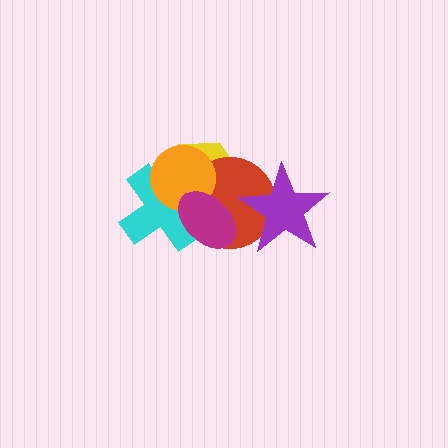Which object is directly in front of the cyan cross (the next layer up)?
The orange circle is directly in front of the cyan cross.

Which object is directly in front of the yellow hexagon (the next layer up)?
The red circle is directly in front of the yellow hexagon.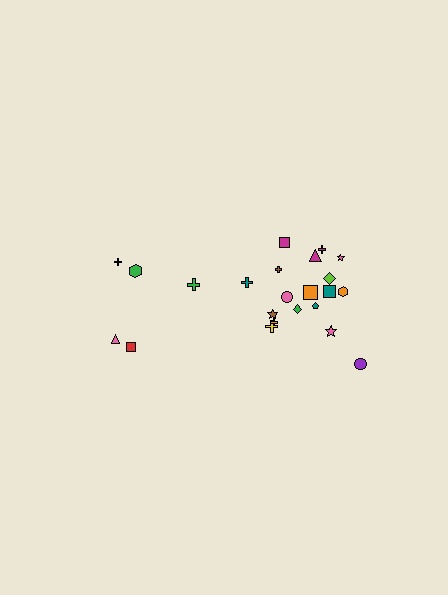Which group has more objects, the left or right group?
The right group.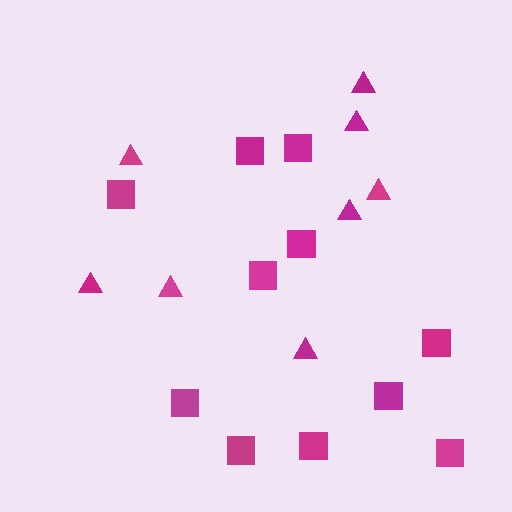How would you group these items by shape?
There are 2 groups: one group of squares (11) and one group of triangles (8).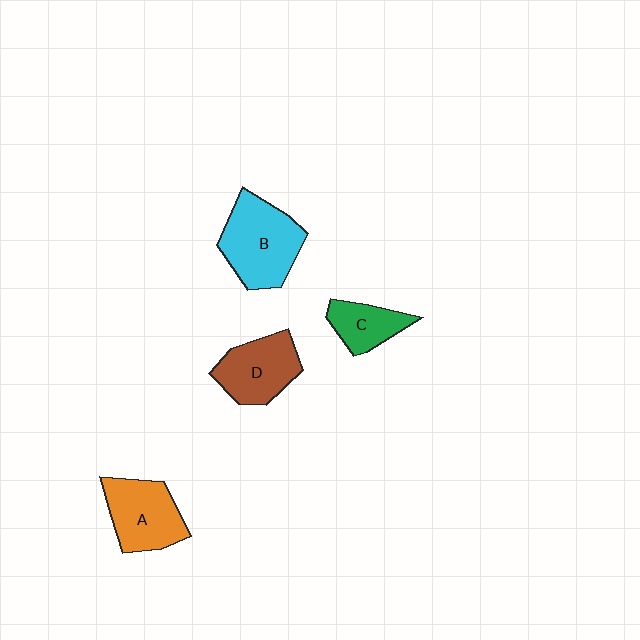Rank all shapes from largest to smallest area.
From largest to smallest: B (cyan), A (orange), D (brown), C (green).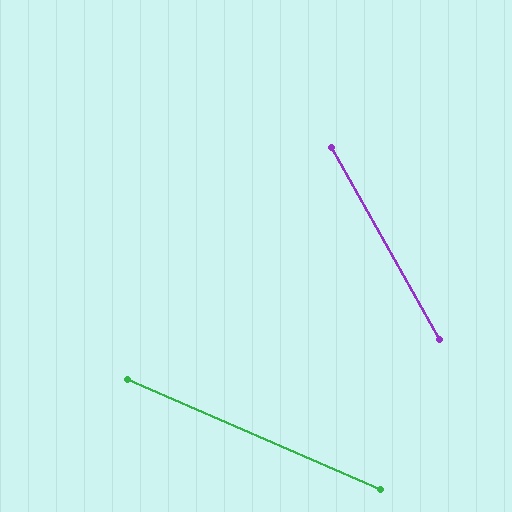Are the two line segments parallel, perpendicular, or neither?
Neither parallel nor perpendicular — they differ by about 37°.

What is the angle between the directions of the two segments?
Approximately 37 degrees.